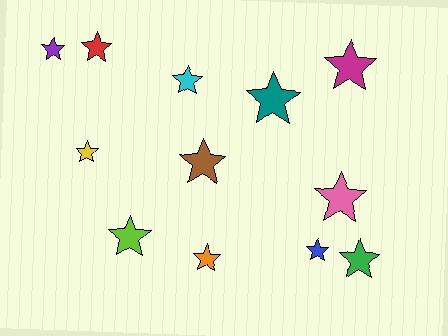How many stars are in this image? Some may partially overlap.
There are 12 stars.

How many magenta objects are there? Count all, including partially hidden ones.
There is 1 magenta object.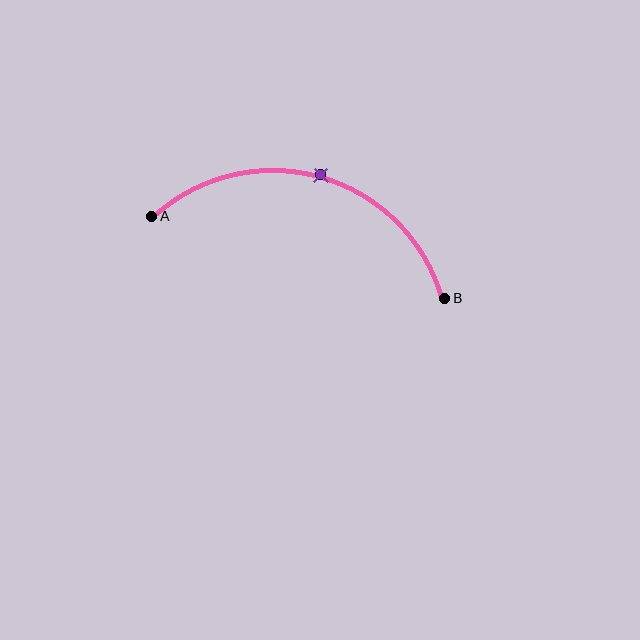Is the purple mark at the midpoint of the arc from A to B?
Yes. The purple mark lies on the arc at equal arc-length from both A and B — it is the arc midpoint.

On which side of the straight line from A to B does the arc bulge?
The arc bulges above the straight line connecting A and B.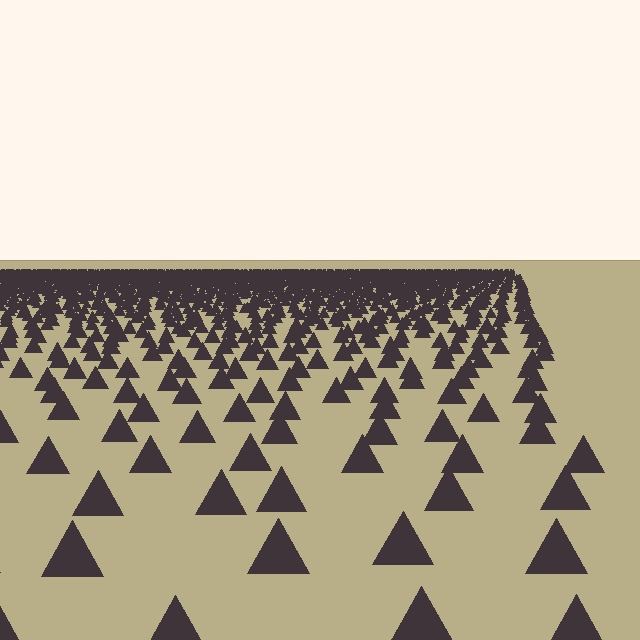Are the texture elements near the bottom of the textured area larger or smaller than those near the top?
Larger. Near the bottom, elements are closer to the viewer and appear at a bigger on-screen size.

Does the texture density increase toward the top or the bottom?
Density increases toward the top.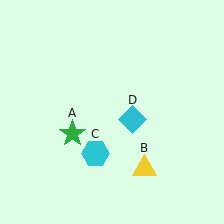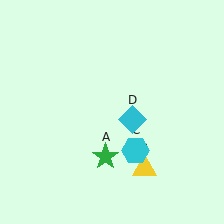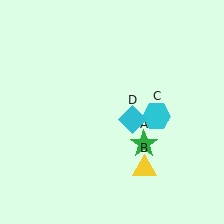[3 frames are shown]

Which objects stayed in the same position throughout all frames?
Yellow triangle (object B) and cyan diamond (object D) remained stationary.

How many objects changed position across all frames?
2 objects changed position: green star (object A), cyan hexagon (object C).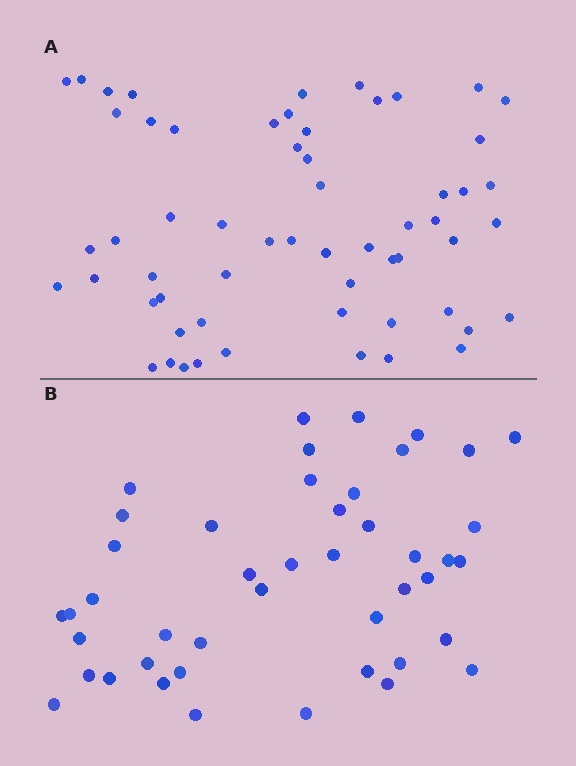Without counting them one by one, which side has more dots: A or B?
Region A (the top region) has more dots.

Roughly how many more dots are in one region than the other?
Region A has approximately 15 more dots than region B.